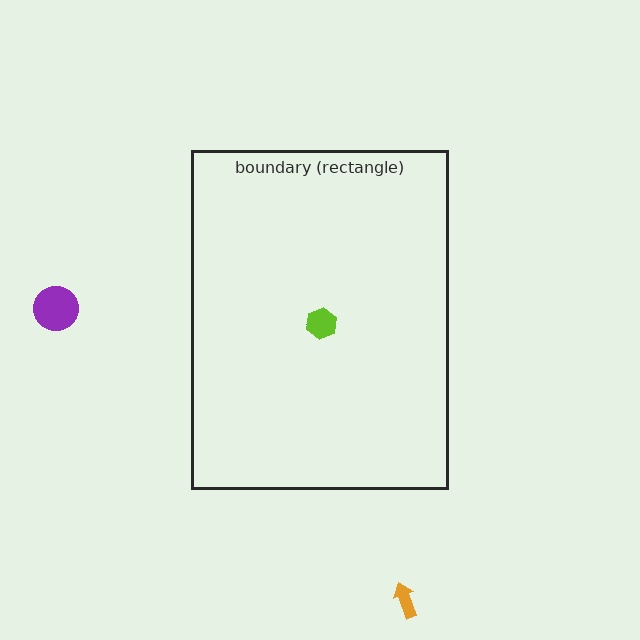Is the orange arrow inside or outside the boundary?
Outside.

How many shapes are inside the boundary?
2 inside, 2 outside.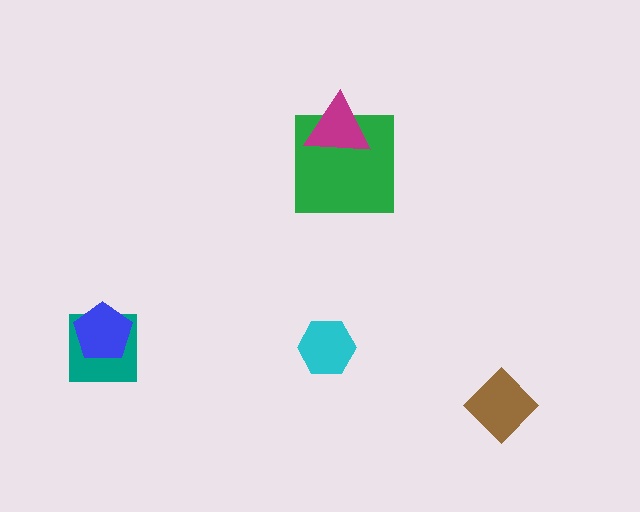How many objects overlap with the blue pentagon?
1 object overlaps with the blue pentagon.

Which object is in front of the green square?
The magenta triangle is in front of the green square.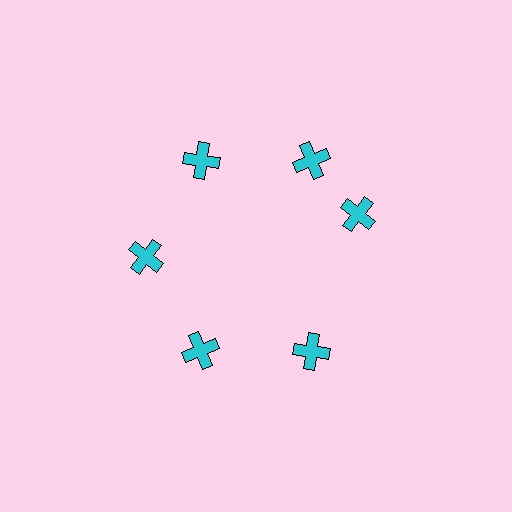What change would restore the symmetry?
The symmetry would be restored by rotating it back into even spacing with its neighbors so that all 6 crosses sit at equal angles and equal distance from the center.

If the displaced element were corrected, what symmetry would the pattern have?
It would have 6-fold rotational symmetry — the pattern would map onto itself every 60 degrees.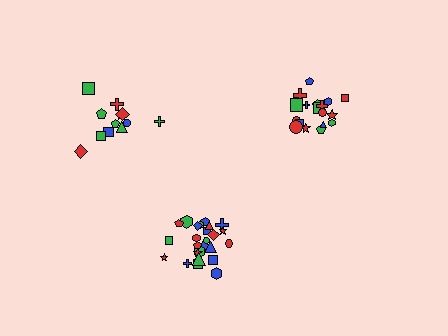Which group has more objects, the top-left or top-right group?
The top-right group.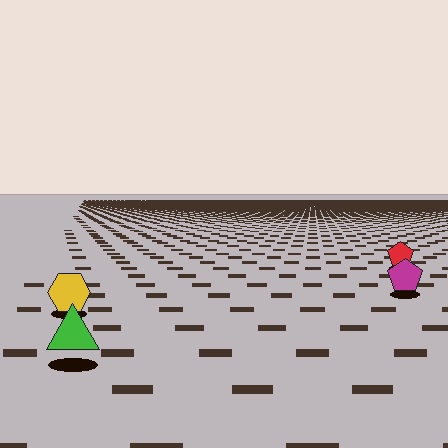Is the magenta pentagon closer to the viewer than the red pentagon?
Yes. The magenta pentagon is closer — you can tell from the texture gradient: the ground texture is coarser near it.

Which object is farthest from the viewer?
The red pentagon is farthest from the viewer. It appears smaller and the ground texture around it is denser.